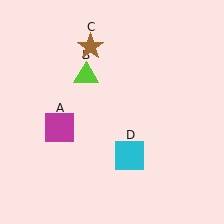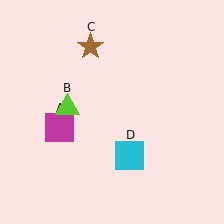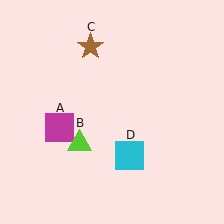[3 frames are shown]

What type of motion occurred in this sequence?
The lime triangle (object B) rotated counterclockwise around the center of the scene.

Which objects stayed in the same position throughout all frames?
Magenta square (object A) and brown star (object C) and cyan square (object D) remained stationary.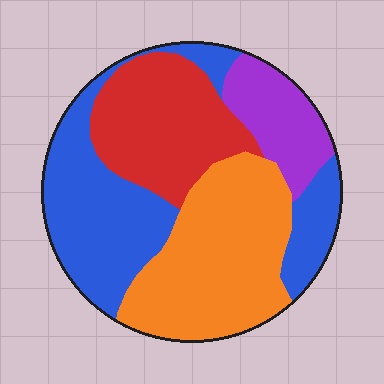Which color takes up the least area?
Purple, at roughly 10%.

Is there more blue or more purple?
Blue.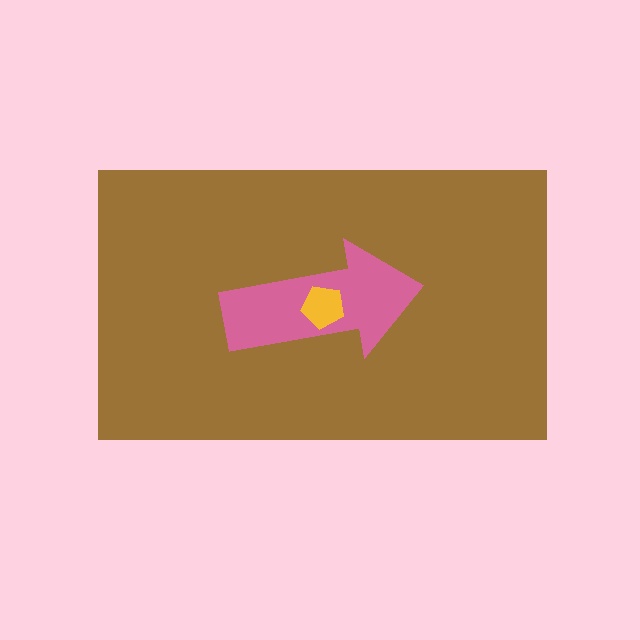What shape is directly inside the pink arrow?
The yellow pentagon.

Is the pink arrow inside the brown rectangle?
Yes.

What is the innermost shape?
The yellow pentagon.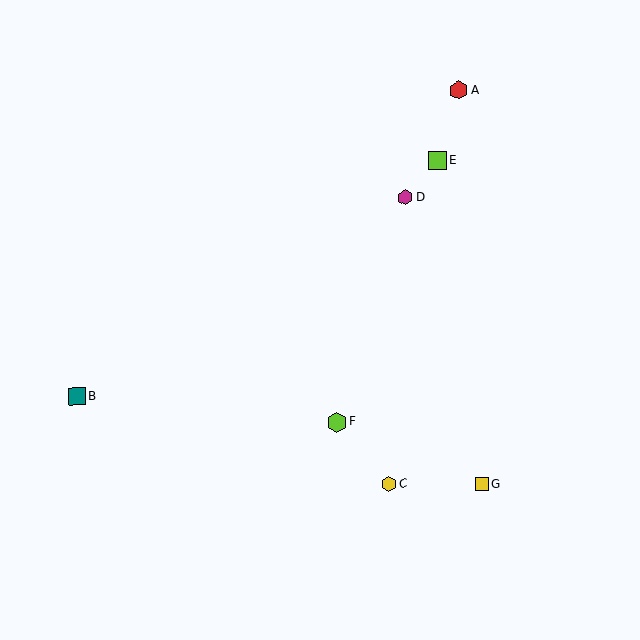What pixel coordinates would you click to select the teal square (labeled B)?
Click at (77, 396) to select the teal square B.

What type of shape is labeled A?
Shape A is a red hexagon.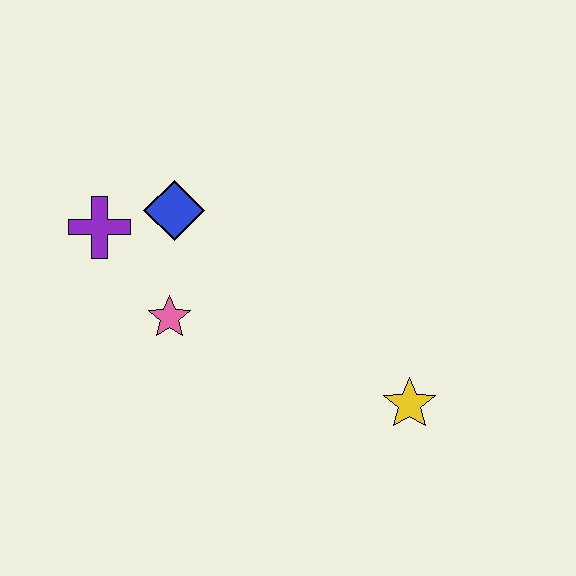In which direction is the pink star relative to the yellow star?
The pink star is to the left of the yellow star.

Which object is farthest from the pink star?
The yellow star is farthest from the pink star.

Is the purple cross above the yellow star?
Yes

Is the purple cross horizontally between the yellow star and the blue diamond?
No